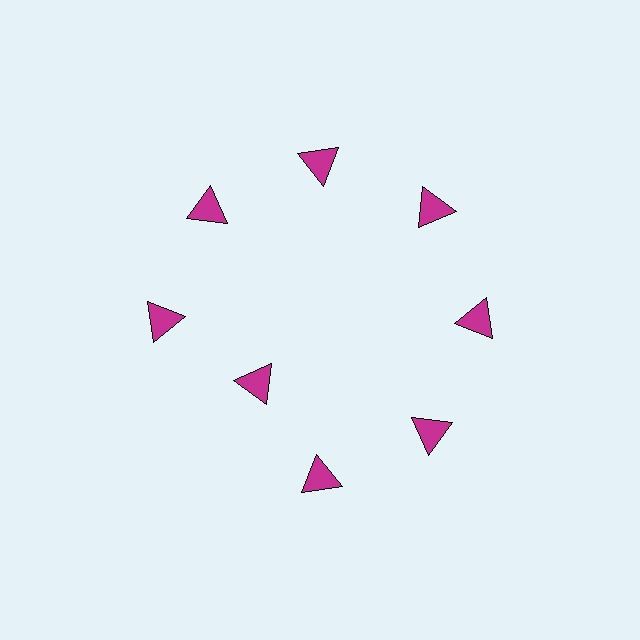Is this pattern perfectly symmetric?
No. The 8 magenta triangles are arranged in a ring, but one element near the 8 o'clock position is pulled inward toward the center, breaking the 8-fold rotational symmetry.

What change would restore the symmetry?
The symmetry would be restored by moving it outward, back onto the ring so that all 8 triangles sit at equal angles and equal distance from the center.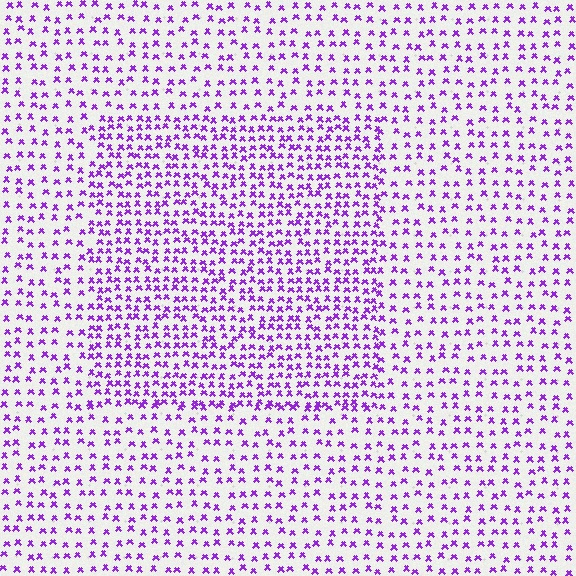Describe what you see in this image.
The image contains small purple elements arranged at two different densities. A rectangle-shaped region is visible where the elements are more densely packed than the surrounding area.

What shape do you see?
I see a rectangle.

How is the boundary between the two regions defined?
The boundary is defined by a change in element density (approximately 1.7x ratio). All elements are the same color, size, and shape.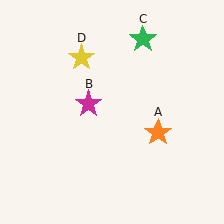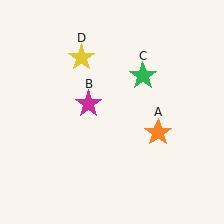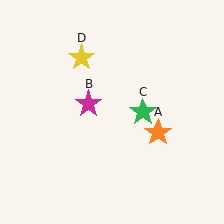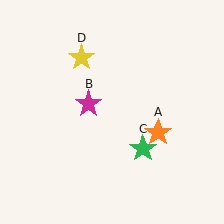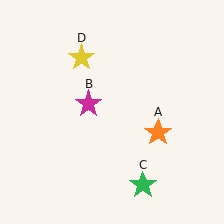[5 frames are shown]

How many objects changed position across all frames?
1 object changed position: green star (object C).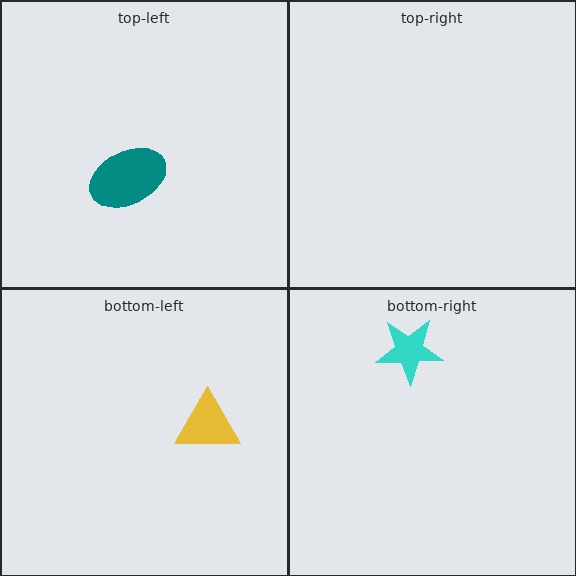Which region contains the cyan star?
The bottom-right region.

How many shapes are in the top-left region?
1.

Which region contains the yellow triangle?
The bottom-left region.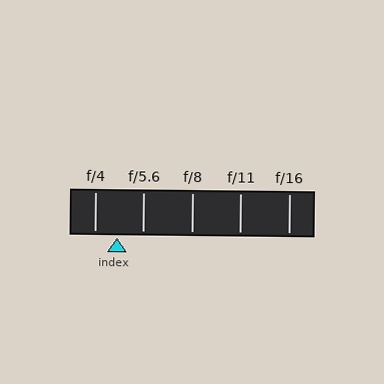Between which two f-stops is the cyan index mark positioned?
The index mark is between f/4 and f/5.6.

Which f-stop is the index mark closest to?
The index mark is closest to f/4.